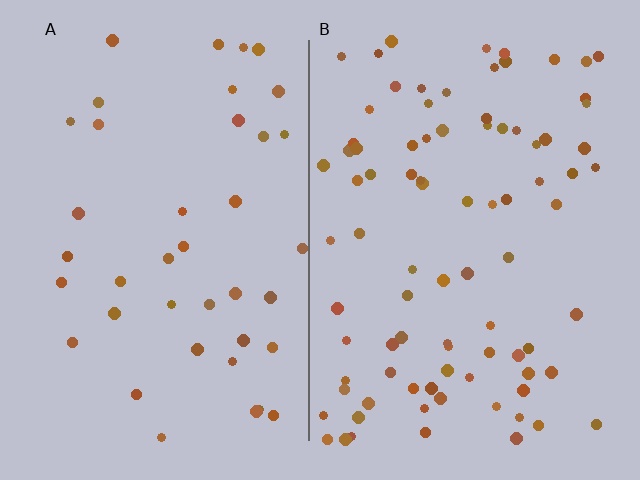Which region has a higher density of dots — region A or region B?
B (the right).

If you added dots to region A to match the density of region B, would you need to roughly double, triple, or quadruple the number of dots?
Approximately double.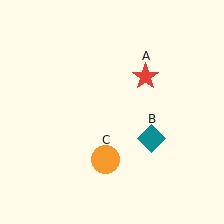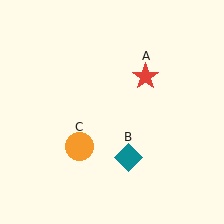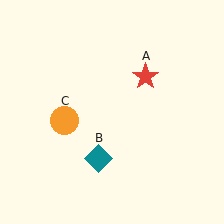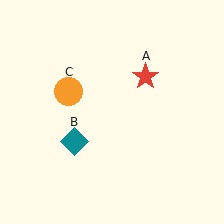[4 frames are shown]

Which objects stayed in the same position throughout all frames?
Red star (object A) remained stationary.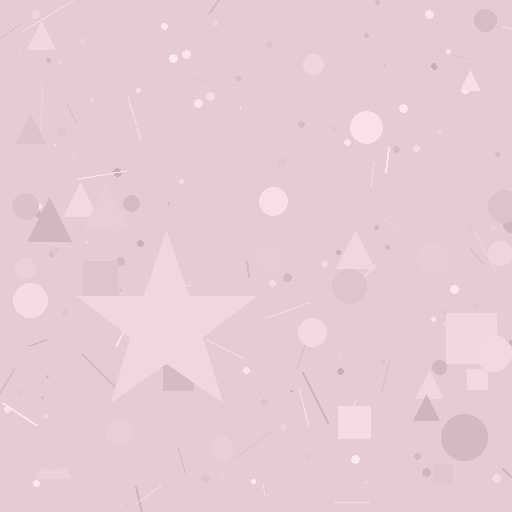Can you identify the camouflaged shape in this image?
The camouflaged shape is a star.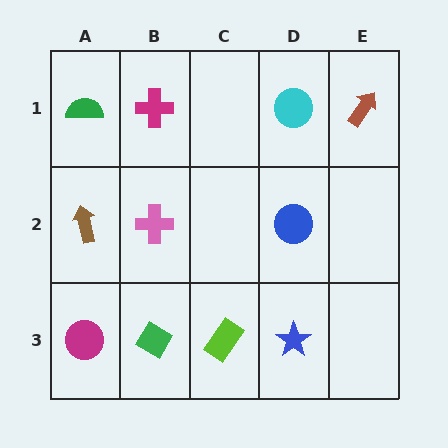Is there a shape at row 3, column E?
No, that cell is empty.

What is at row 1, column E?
A brown arrow.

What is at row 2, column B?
A pink cross.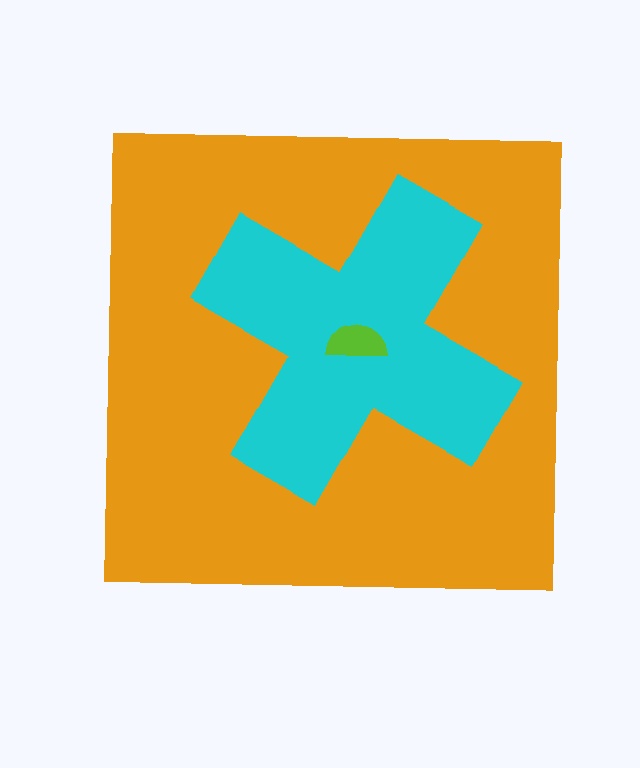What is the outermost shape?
The orange square.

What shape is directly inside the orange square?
The cyan cross.